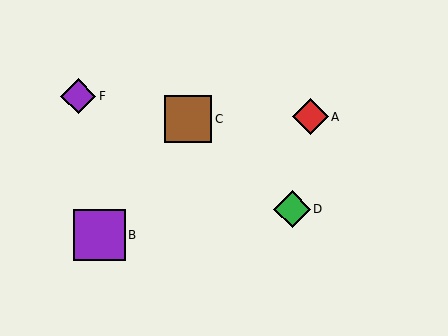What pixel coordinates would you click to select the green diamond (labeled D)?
Click at (292, 209) to select the green diamond D.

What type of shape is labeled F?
Shape F is a purple diamond.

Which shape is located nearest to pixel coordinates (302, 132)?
The red diamond (labeled A) at (310, 117) is nearest to that location.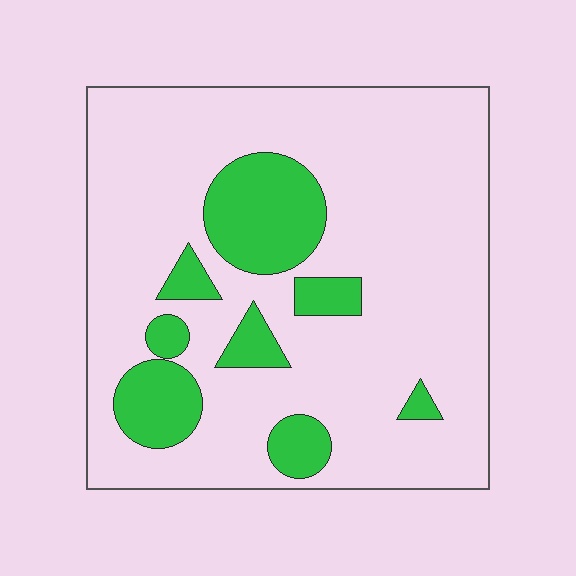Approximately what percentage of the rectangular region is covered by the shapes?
Approximately 20%.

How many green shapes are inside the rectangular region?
8.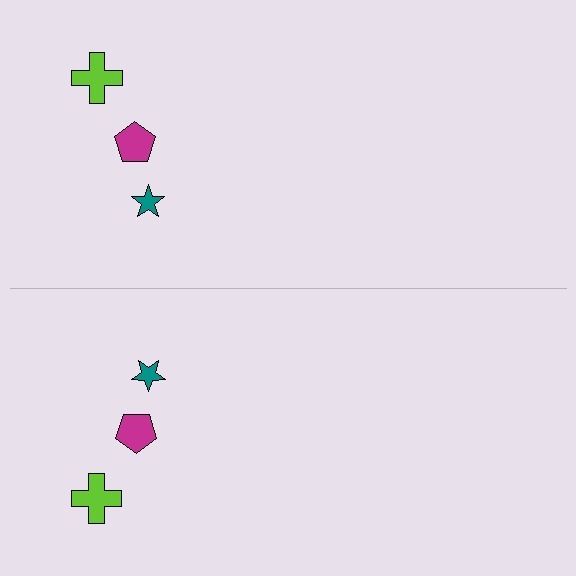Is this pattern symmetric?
Yes, this pattern has bilateral (reflection) symmetry.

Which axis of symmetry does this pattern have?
The pattern has a horizontal axis of symmetry running through the center of the image.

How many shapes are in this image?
There are 6 shapes in this image.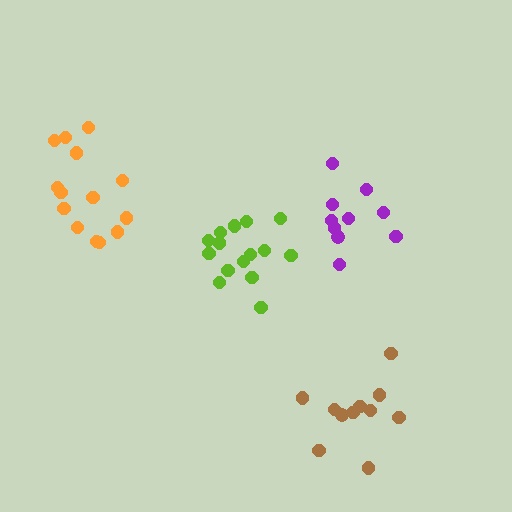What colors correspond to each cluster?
The clusters are colored: orange, purple, brown, lime.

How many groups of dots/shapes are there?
There are 4 groups.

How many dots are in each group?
Group 1: 14 dots, Group 2: 10 dots, Group 3: 11 dots, Group 4: 15 dots (50 total).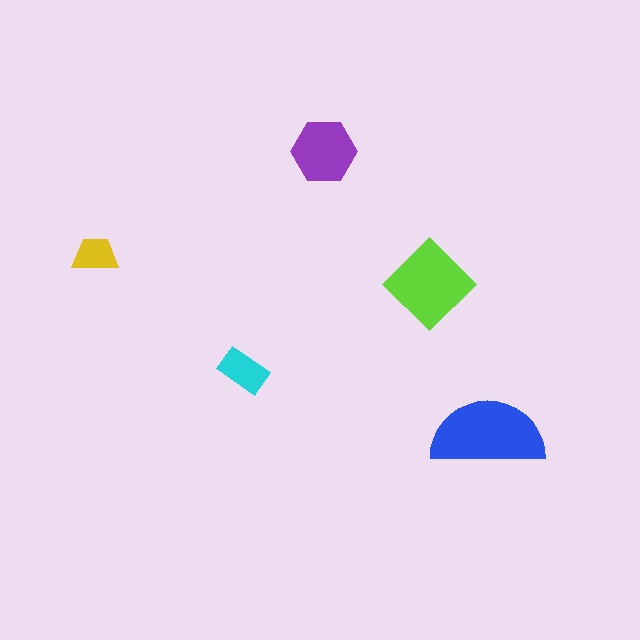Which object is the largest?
The blue semicircle.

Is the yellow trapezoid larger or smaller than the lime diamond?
Smaller.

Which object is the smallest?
The yellow trapezoid.